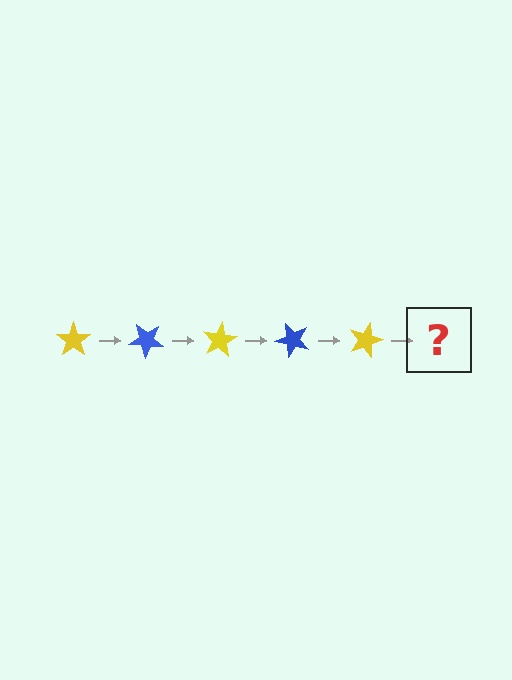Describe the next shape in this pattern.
It should be a blue star, rotated 200 degrees from the start.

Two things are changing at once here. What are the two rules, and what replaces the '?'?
The two rules are that it rotates 40 degrees each step and the color cycles through yellow and blue. The '?' should be a blue star, rotated 200 degrees from the start.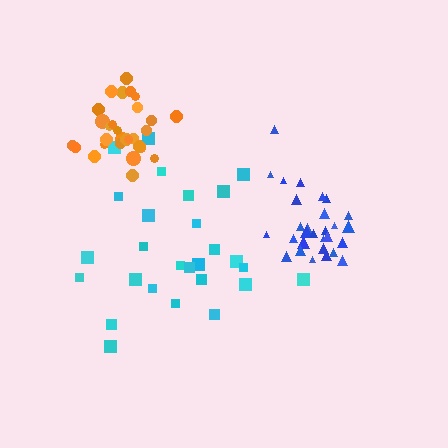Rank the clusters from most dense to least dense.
orange, blue, cyan.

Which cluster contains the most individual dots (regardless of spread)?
Orange (29).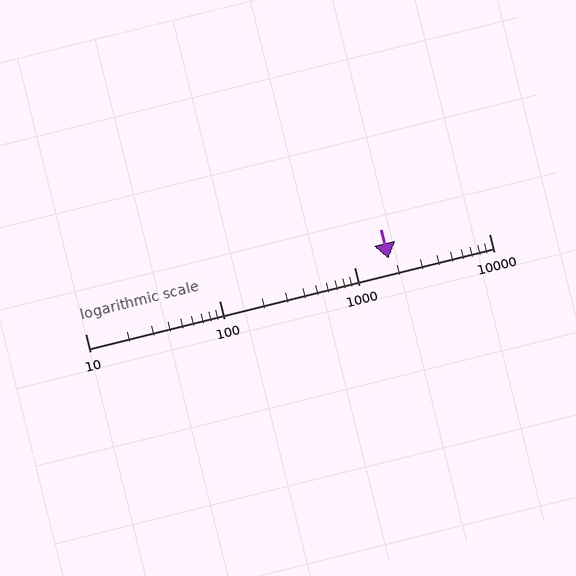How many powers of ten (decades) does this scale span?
The scale spans 3 decades, from 10 to 10000.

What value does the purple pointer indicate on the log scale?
The pointer indicates approximately 1800.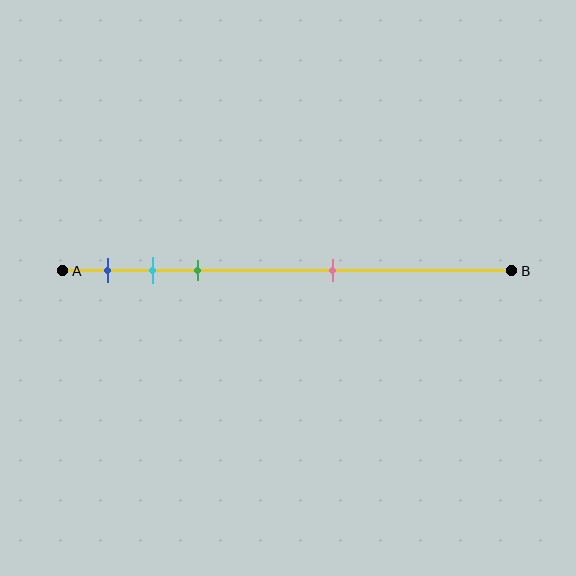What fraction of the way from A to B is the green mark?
The green mark is approximately 30% (0.3) of the way from A to B.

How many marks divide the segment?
There are 4 marks dividing the segment.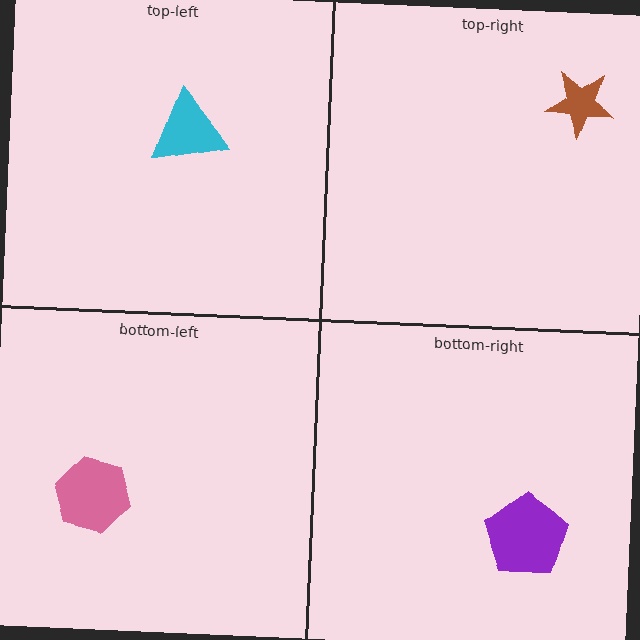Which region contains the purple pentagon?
The bottom-right region.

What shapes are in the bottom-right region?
The purple pentagon.